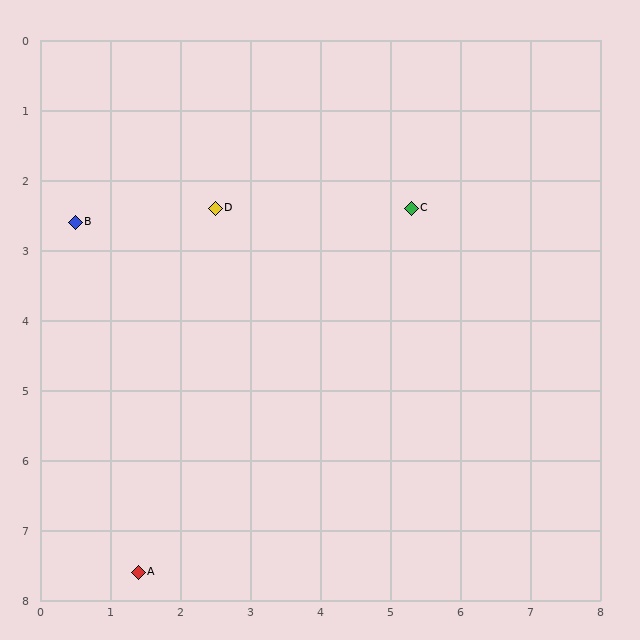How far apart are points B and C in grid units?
Points B and C are about 4.8 grid units apart.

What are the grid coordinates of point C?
Point C is at approximately (5.3, 2.4).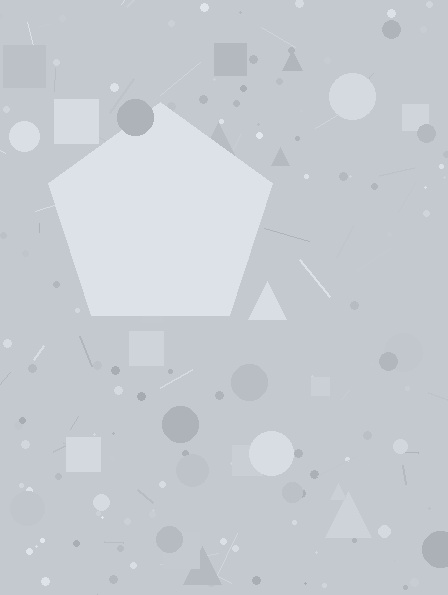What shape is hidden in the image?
A pentagon is hidden in the image.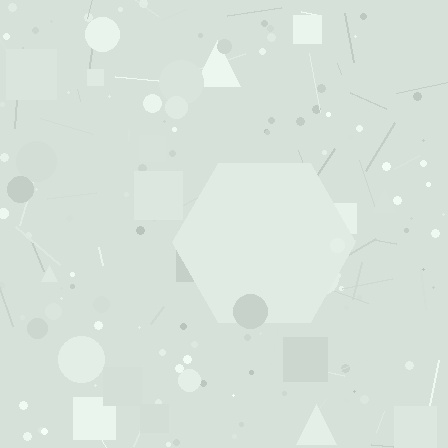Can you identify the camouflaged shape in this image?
The camouflaged shape is a hexagon.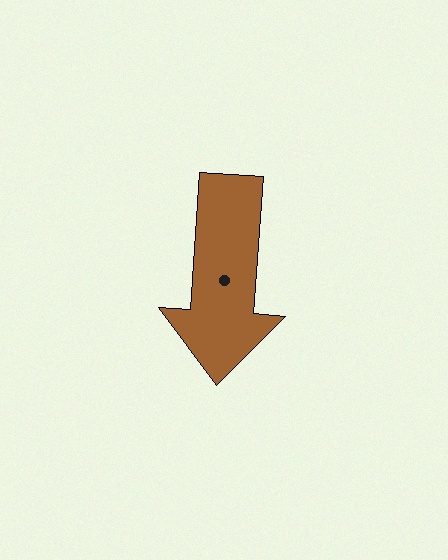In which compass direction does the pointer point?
South.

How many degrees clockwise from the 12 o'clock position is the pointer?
Approximately 184 degrees.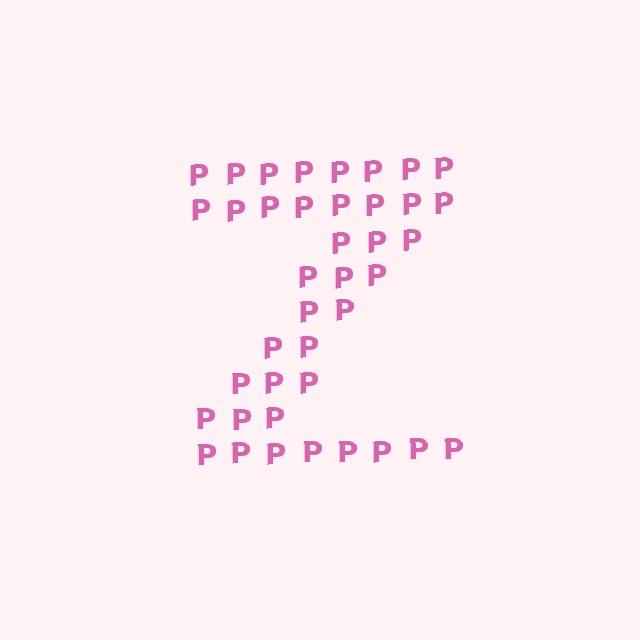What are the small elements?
The small elements are letter P's.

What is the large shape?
The large shape is the letter Z.